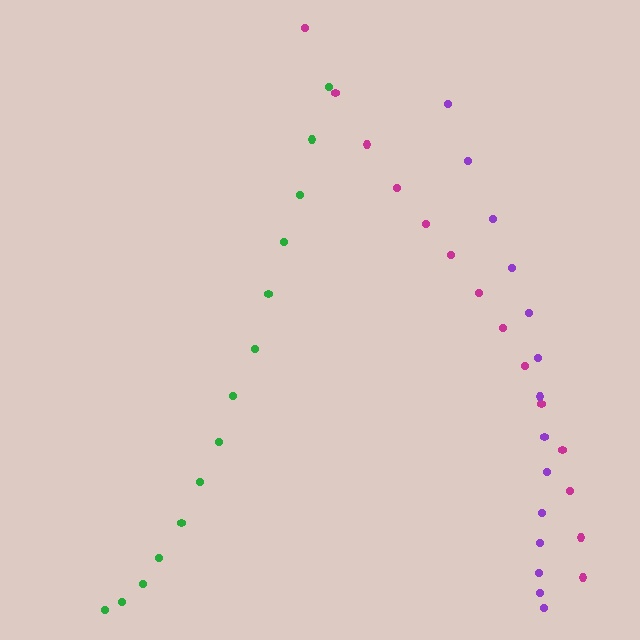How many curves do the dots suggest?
There are 3 distinct paths.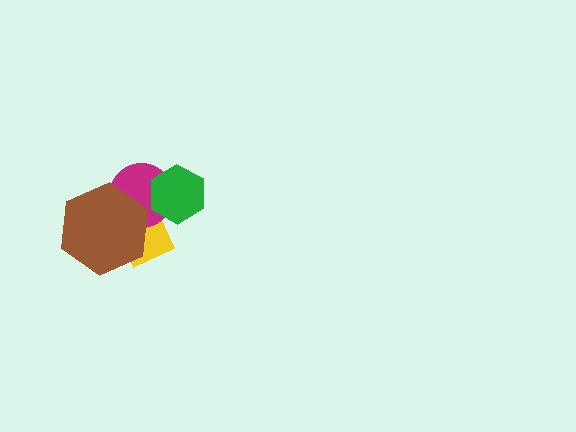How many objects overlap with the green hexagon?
2 objects overlap with the green hexagon.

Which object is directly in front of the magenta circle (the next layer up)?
The brown hexagon is directly in front of the magenta circle.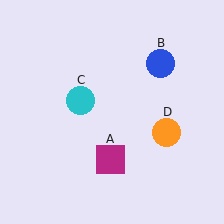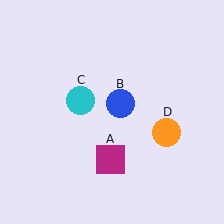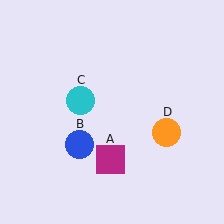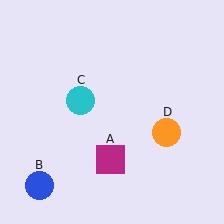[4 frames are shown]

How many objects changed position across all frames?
1 object changed position: blue circle (object B).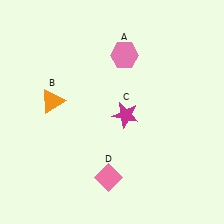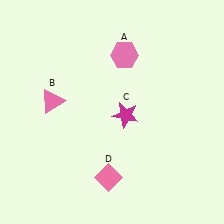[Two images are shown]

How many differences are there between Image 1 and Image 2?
There is 1 difference between the two images.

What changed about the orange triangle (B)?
In Image 1, B is orange. In Image 2, it changed to pink.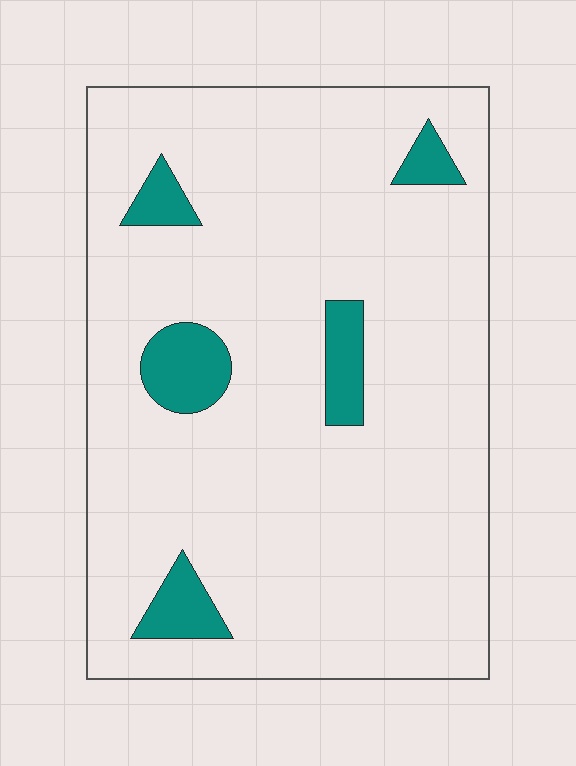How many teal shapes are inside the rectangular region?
5.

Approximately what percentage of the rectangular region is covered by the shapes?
Approximately 10%.